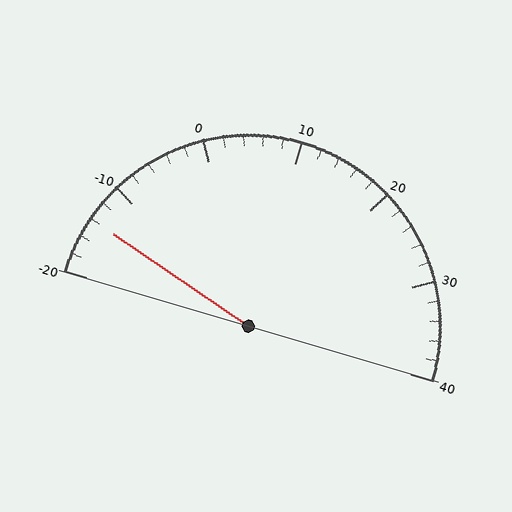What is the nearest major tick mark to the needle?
The nearest major tick mark is -10.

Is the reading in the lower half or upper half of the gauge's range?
The reading is in the lower half of the range (-20 to 40).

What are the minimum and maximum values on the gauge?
The gauge ranges from -20 to 40.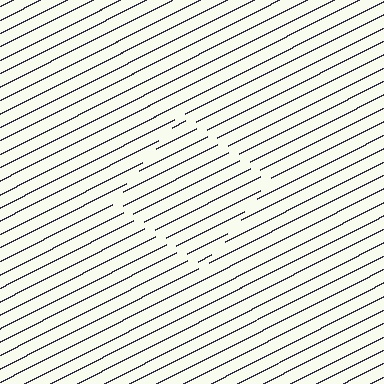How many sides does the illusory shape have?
4 sides — the line-ends trace a square.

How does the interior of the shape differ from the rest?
The interior of the shape contains the same grating, shifted by half a period — the contour is defined by the phase discontinuity where line-ends from the inner and outer gratings abut.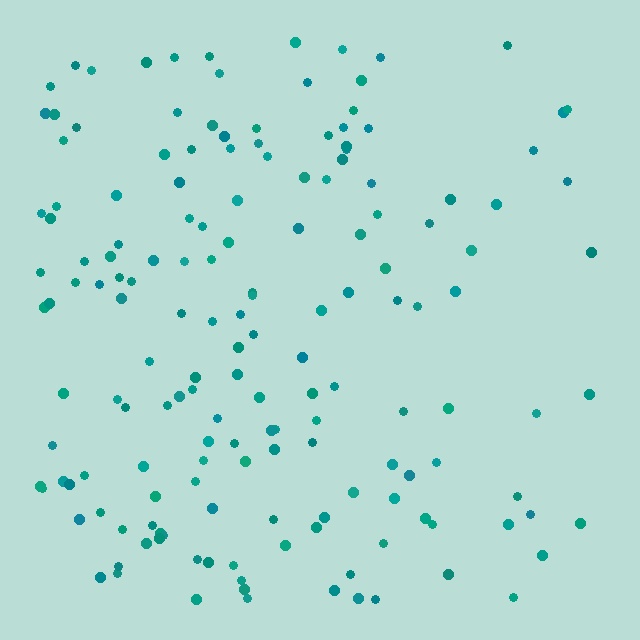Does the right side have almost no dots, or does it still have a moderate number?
Still a moderate number, just noticeably fewer than the left.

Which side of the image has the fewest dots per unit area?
The right.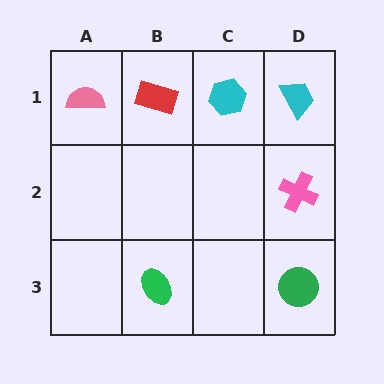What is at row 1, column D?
A cyan trapezoid.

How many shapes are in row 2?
1 shape.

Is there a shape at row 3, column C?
No, that cell is empty.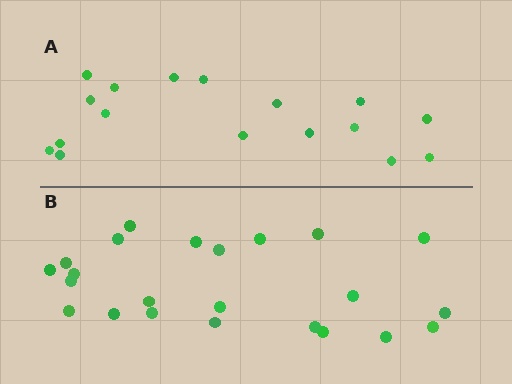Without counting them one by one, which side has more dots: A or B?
Region B (the bottom region) has more dots.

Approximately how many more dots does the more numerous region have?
Region B has about 6 more dots than region A.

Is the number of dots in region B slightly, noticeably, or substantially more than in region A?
Region B has noticeably more, but not dramatically so. The ratio is roughly 1.4 to 1.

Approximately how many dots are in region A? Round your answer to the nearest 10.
About 20 dots. (The exact count is 17, which rounds to 20.)